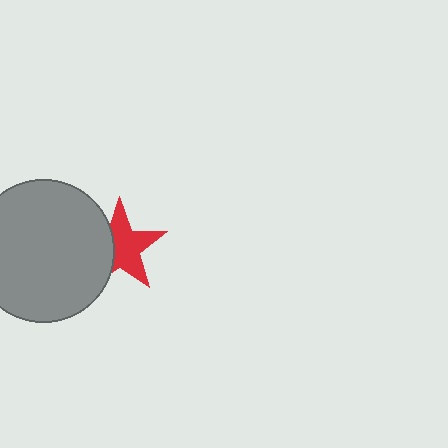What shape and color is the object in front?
The object in front is a gray circle.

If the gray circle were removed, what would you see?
You would see the complete red star.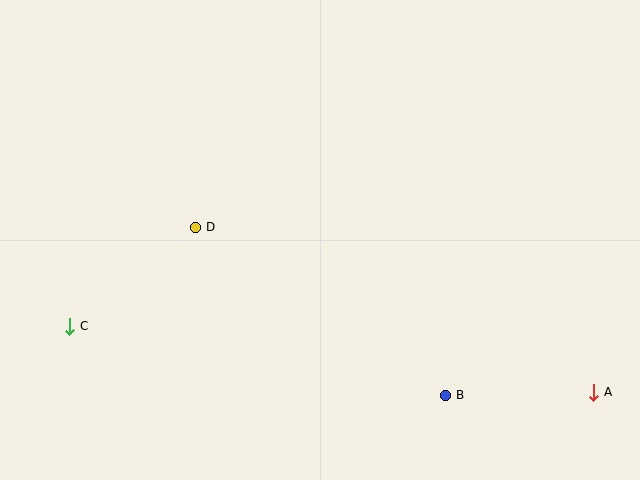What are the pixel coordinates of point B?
Point B is at (446, 395).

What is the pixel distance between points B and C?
The distance between B and C is 382 pixels.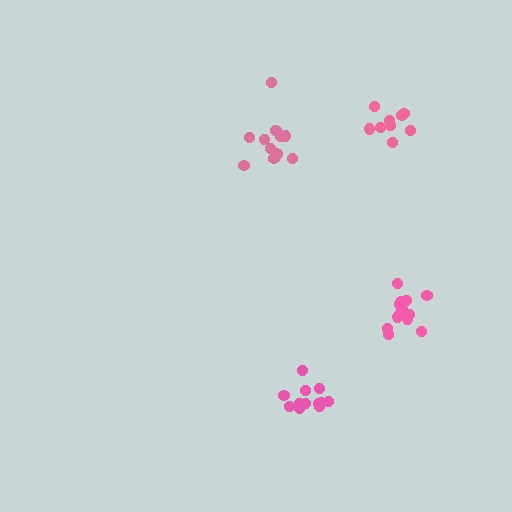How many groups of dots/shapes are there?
There are 4 groups.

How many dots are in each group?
Group 1: 12 dots, Group 2: 9 dots, Group 3: 12 dots, Group 4: 12 dots (45 total).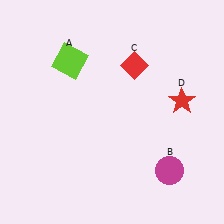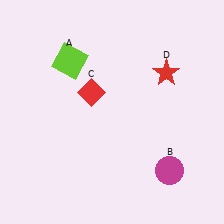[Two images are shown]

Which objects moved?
The objects that moved are: the red diamond (C), the red star (D).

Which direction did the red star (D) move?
The red star (D) moved up.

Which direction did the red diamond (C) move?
The red diamond (C) moved left.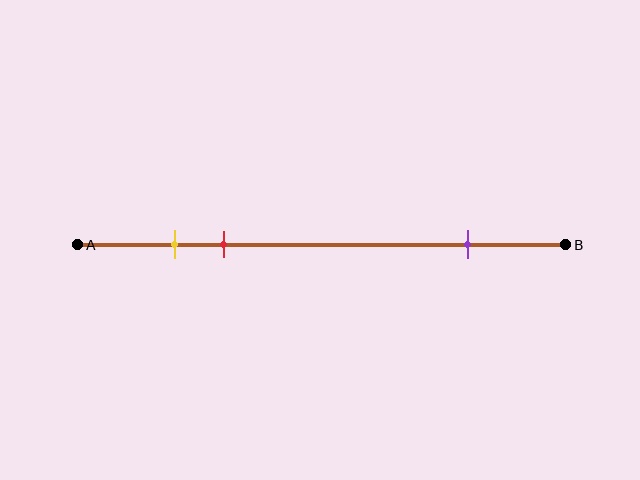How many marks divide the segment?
There are 3 marks dividing the segment.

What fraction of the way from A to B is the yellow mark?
The yellow mark is approximately 20% (0.2) of the way from A to B.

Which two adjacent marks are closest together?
The yellow and red marks are the closest adjacent pair.